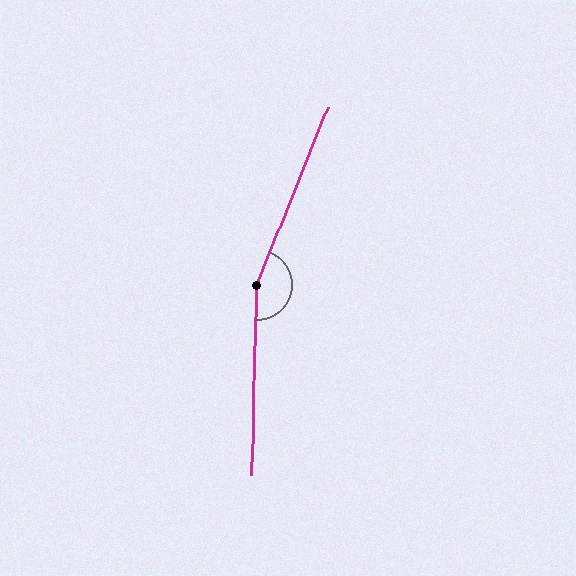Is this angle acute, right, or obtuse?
It is obtuse.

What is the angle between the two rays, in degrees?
Approximately 159 degrees.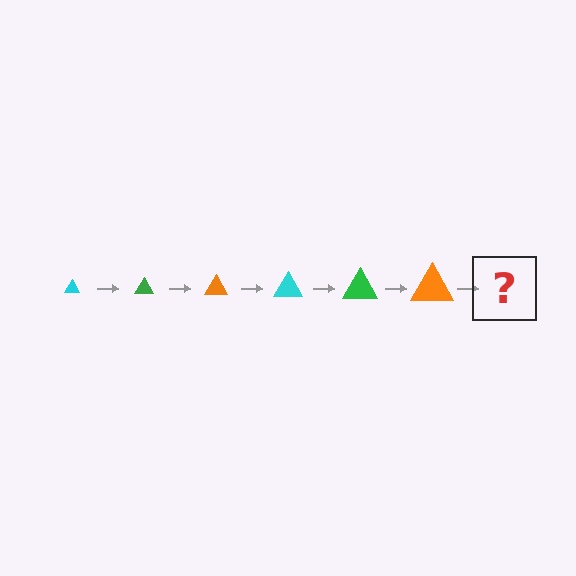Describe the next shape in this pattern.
It should be a cyan triangle, larger than the previous one.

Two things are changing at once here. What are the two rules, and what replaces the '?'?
The two rules are that the triangle grows larger each step and the color cycles through cyan, green, and orange. The '?' should be a cyan triangle, larger than the previous one.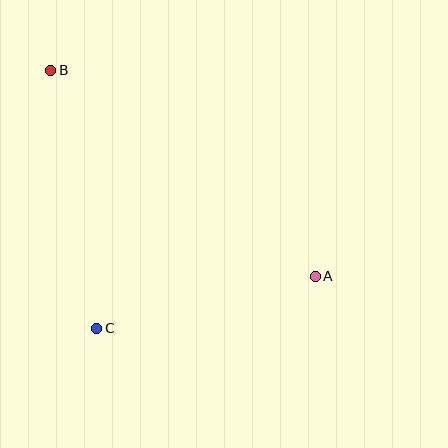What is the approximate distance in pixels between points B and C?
The distance between B and C is approximately 262 pixels.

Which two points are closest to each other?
Points A and C are closest to each other.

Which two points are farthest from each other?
Points A and B are farthest from each other.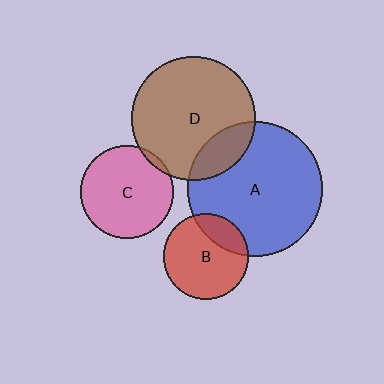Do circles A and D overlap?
Yes.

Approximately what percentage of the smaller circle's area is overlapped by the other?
Approximately 20%.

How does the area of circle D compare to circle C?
Approximately 1.8 times.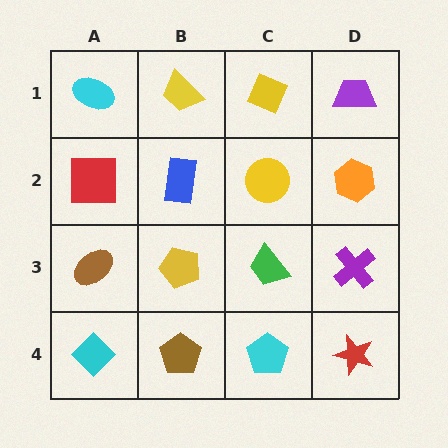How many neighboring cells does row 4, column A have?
2.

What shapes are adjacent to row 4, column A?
A brown ellipse (row 3, column A), a brown pentagon (row 4, column B).